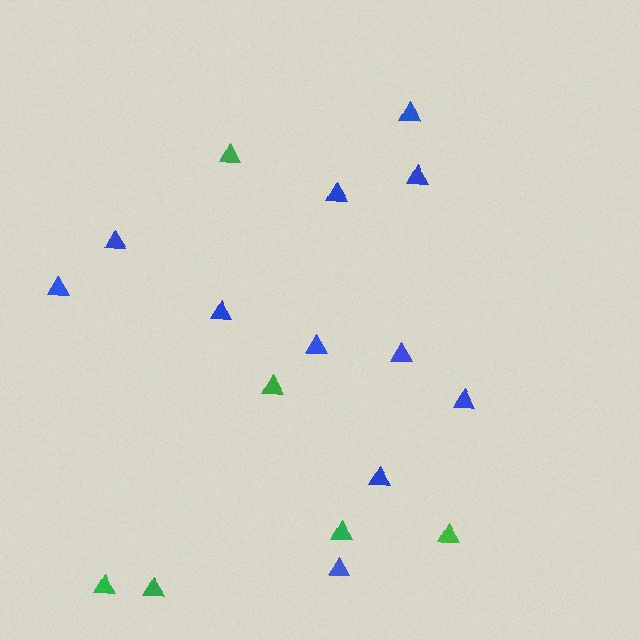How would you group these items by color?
There are 2 groups: one group of blue triangles (11) and one group of green triangles (6).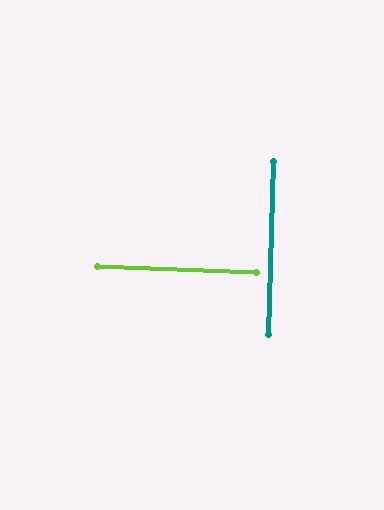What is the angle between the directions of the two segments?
Approximately 90 degrees.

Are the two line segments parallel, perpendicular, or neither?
Perpendicular — they meet at approximately 90°.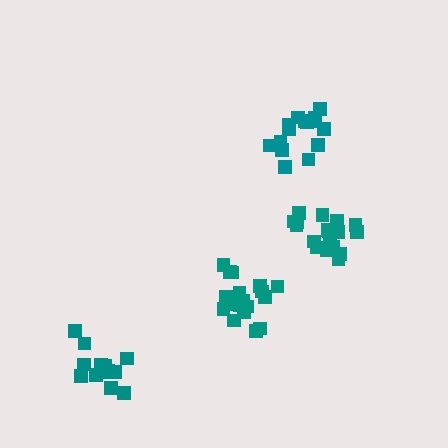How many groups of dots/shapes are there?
There are 4 groups.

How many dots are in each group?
Group 1: 18 dots, Group 2: 18 dots, Group 3: 13 dots, Group 4: 15 dots (64 total).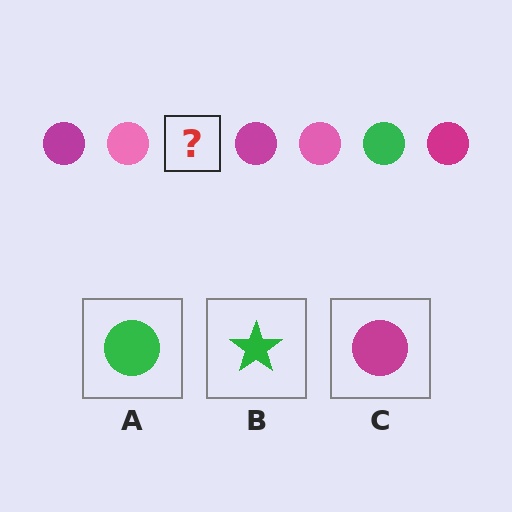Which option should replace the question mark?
Option A.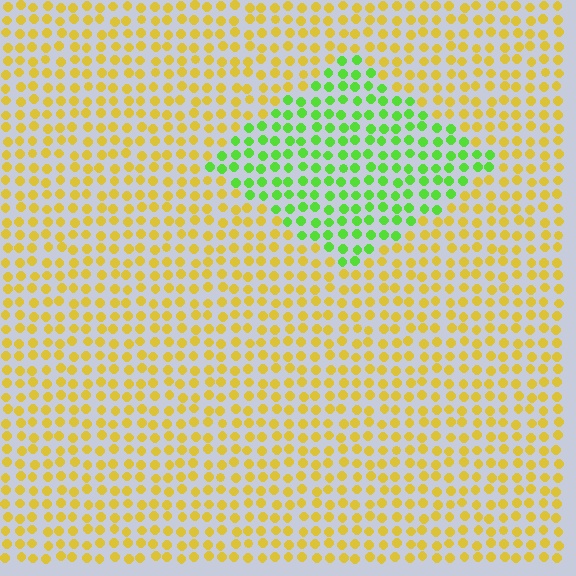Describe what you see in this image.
The image is filled with small yellow elements in a uniform arrangement. A diamond-shaped region is visible where the elements are tinted to a slightly different hue, forming a subtle color boundary.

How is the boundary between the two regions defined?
The boundary is defined purely by a slight shift in hue (about 59 degrees). Spacing, size, and orientation are identical on both sides.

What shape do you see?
I see a diamond.